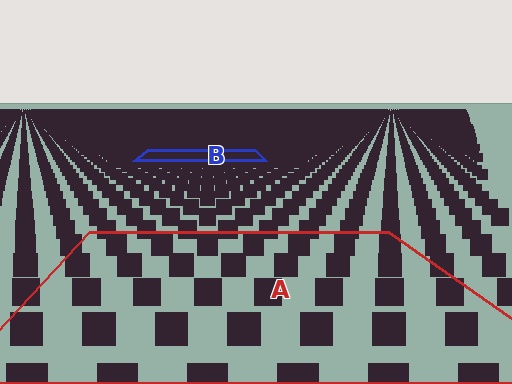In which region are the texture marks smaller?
The texture marks are smaller in region B, because it is farther away.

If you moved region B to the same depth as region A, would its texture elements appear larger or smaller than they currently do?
They would appear larger. At a closer depth, the same texture elements are projected at a bigger on-screen size.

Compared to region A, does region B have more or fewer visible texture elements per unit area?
Region B has more texture elements per unit area — they are packed more densely because it is farther away.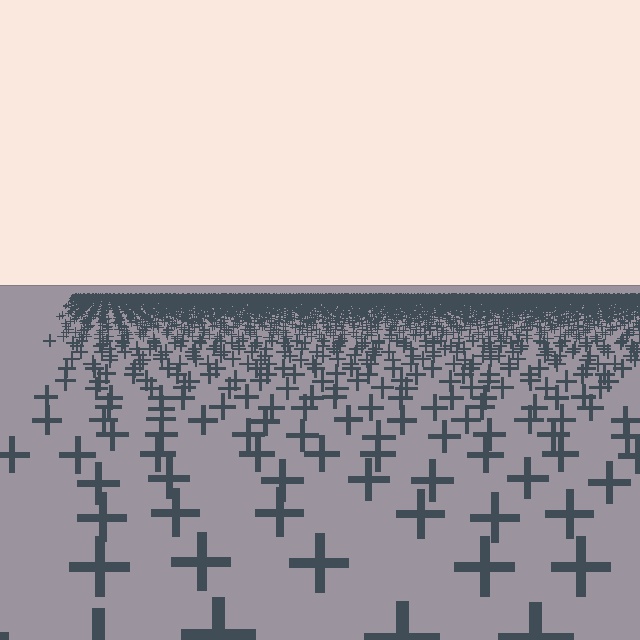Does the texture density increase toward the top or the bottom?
Density increases toward the top.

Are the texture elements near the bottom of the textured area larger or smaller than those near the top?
Larger. Near the bottom, elements are closer to the viewer and appear at a bigger on-screen size.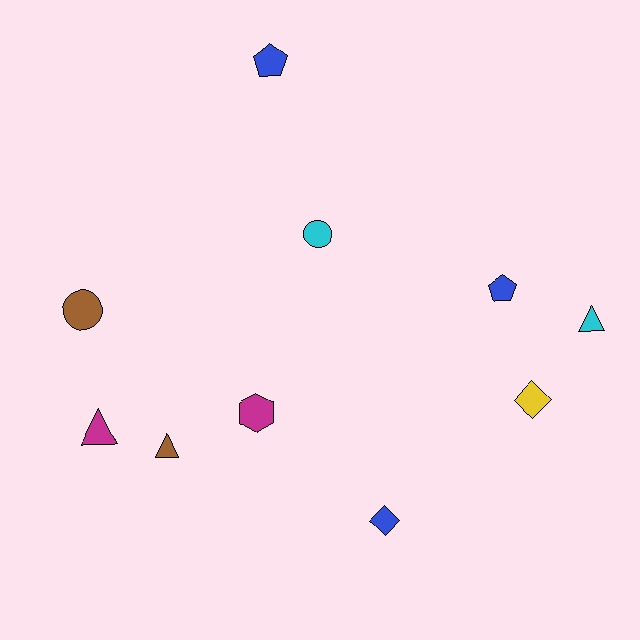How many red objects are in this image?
There are no red objects.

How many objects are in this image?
There are 10 objects.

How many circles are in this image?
There are 2 circles.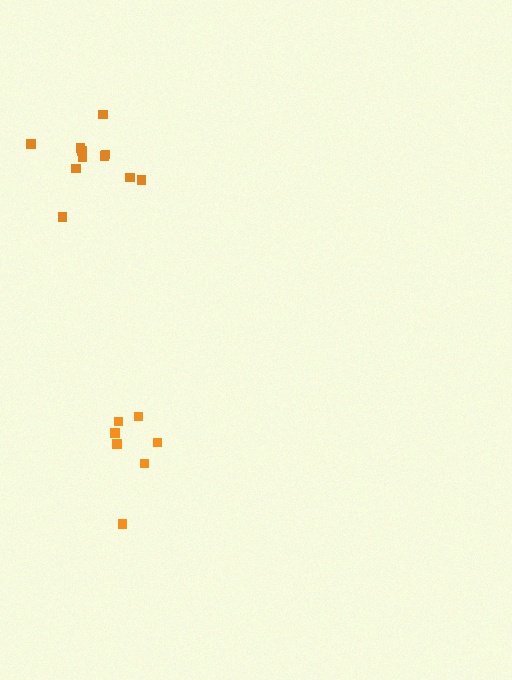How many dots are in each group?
Group 1: 11 dots, Group 2: 7 dots (18 total).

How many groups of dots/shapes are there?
There are 2 groups.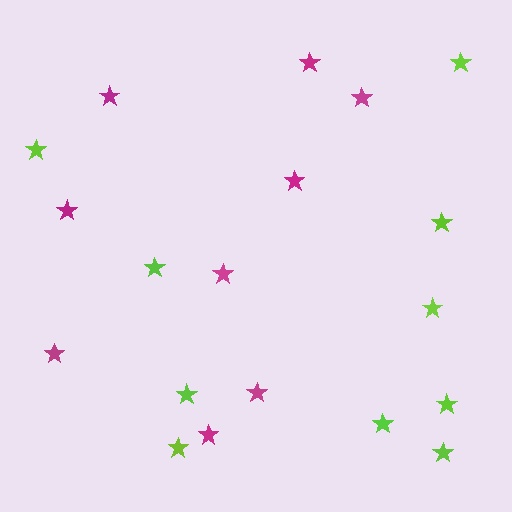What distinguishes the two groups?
There are 2 groups: one group of magenta stars (9) and one group of lime stars (10).